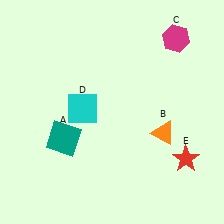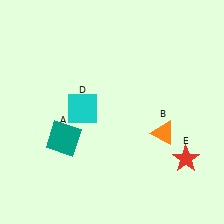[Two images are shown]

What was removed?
The magenta hexagon (C) was removed in Image 2.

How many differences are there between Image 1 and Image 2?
There is 1 difference between the two images.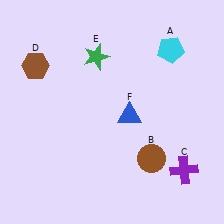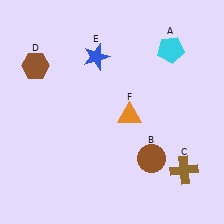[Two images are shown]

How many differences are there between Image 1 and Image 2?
There are 3 differences between the two images.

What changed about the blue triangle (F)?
In Image 1, F is blue. In Image 2, it changed to orange.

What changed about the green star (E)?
In Image 1, E is green. In Image 2, it changed to blue.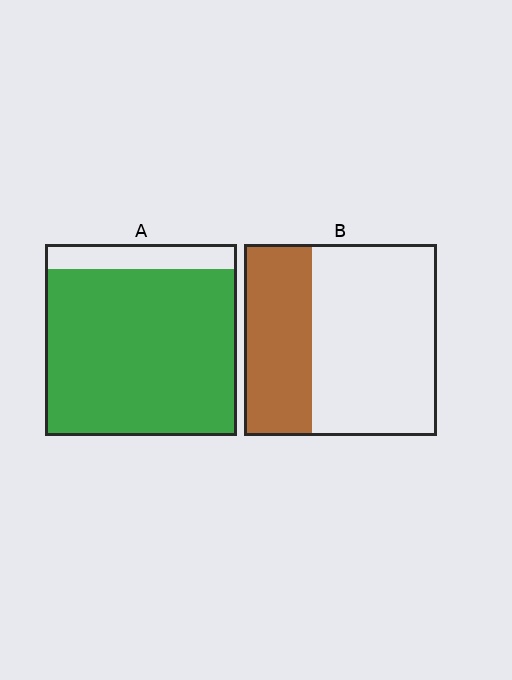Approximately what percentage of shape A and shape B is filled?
A is approximately 85% and B is approximately 35%.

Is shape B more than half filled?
No.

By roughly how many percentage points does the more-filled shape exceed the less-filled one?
By roughly 50 percentage points (A over B).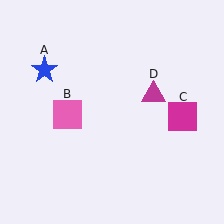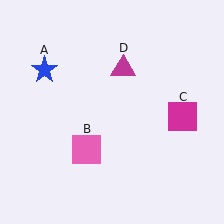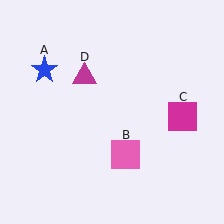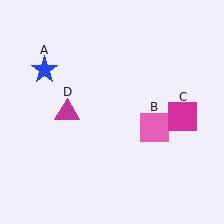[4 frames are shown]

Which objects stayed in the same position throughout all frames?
Blue star (object A) and magenta square (object C) remained stationary.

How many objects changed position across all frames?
2 objects changed position: pink square (object B), magenta triangle (object D).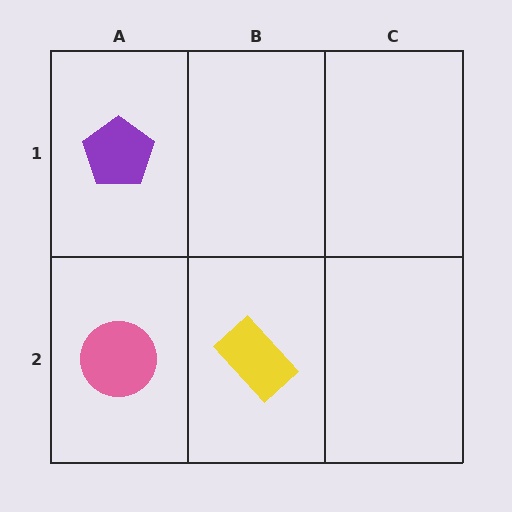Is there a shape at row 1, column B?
No, that cell is empty.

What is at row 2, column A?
A pink circle.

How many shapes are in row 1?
1 shape.